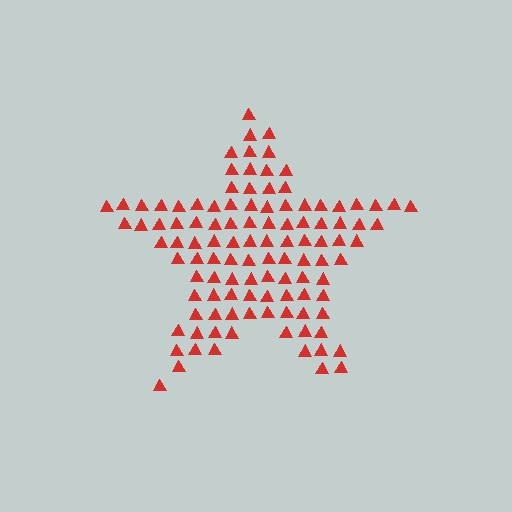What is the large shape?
The large shape is a star.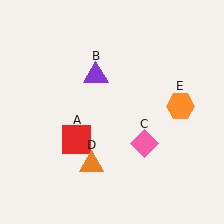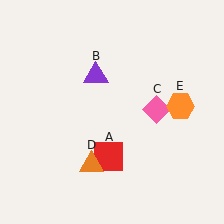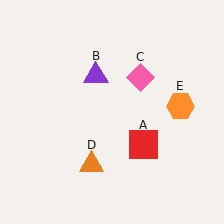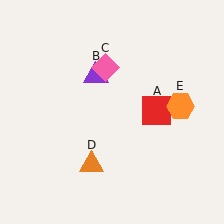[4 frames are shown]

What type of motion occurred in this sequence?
The red square (object A), pink diamond (object C) rotated counterclockwise around the center of the scene.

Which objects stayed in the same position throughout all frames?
Purple triangle (object B) and orange triangle (object D) and orange hexagon (object E) remained stationary.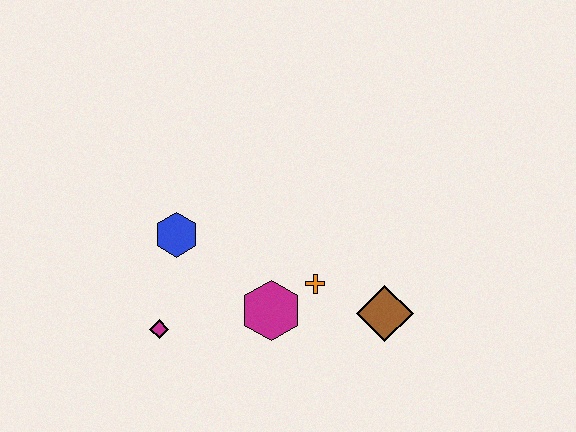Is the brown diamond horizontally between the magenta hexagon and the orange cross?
No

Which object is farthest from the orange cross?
The magenta diamond is farthest from the orange cross.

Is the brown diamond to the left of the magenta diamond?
No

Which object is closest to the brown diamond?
The orange cross is closest to the brown diamond.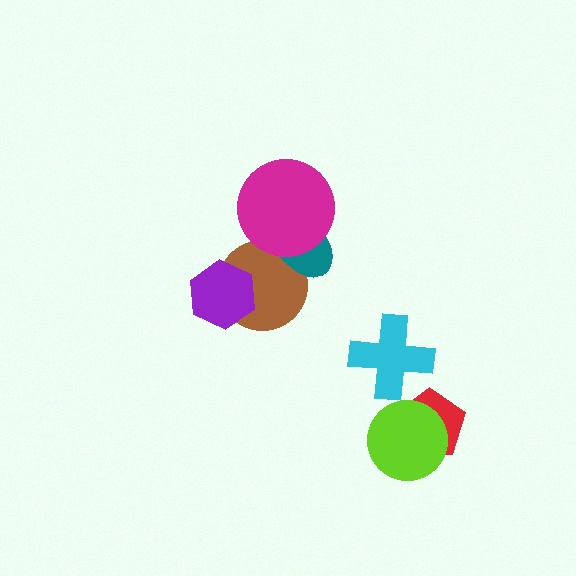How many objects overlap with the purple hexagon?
1 object overlaps with the purple hexagon.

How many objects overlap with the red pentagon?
1 object overlaps with the red pentagon.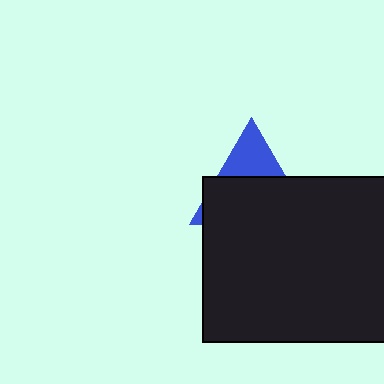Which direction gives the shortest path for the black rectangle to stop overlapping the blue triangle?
Moving down gives the shortest separation.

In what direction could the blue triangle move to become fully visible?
The blue triangle could move up. That would shift it out from behind the black rectangle entirely.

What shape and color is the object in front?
The object in front is a black rectangle.